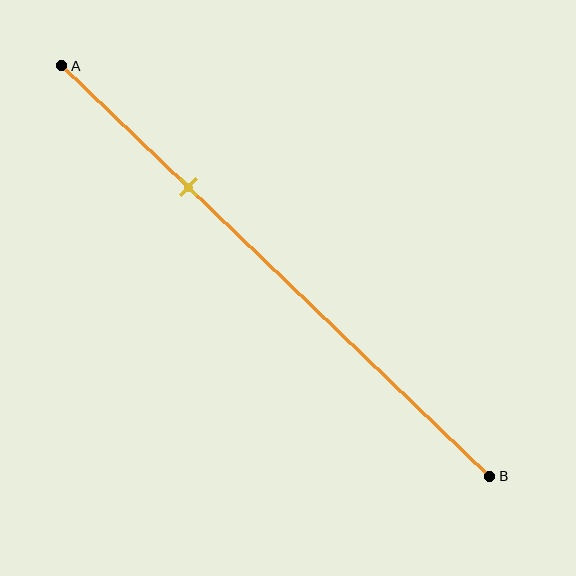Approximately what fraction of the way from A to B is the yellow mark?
The yellow mark is approximately 30% of the way from A to B.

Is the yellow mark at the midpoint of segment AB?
No, the mark is at about 30% from A, not at the 50% midpoint.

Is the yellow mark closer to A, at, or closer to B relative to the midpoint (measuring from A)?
The yellow mark is closer to point A than the midpoint of segment AB.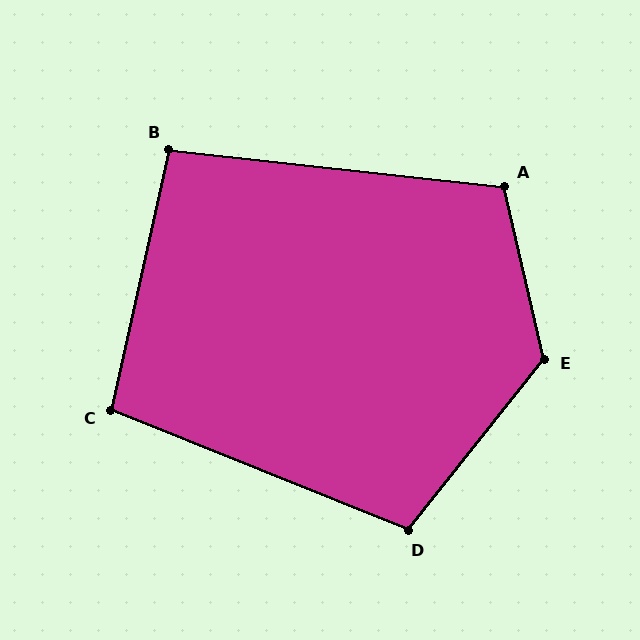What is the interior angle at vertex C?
Approximately 99 degrees (obtuse).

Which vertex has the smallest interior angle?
B, at approximately 96 degrees.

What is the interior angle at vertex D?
Approximately 107 degrees (obtuse).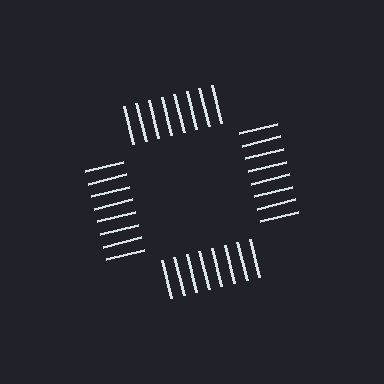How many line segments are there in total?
32 — 8 along each of the 4 edges.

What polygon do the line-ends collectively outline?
An illusory square — the line segments terminate on its edges but no continuous stroke is drawn.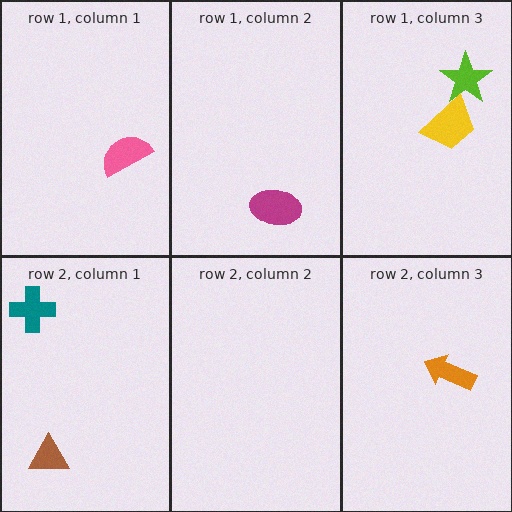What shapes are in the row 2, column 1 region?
The brown triangle, the teal cross.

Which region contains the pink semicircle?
The row 1, column 1 region.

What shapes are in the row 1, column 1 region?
The pink semicircle.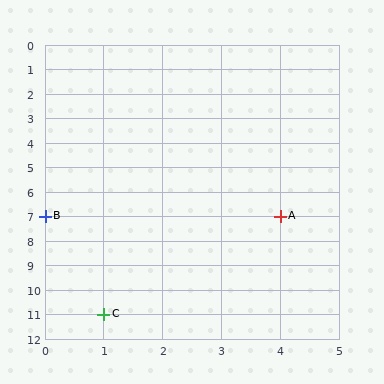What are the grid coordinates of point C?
Point C is at grid coordinates (1, 11).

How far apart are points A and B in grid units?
Points A and B are 4 columns apart.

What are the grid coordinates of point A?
Point A is at grid coordinates (4, 7).